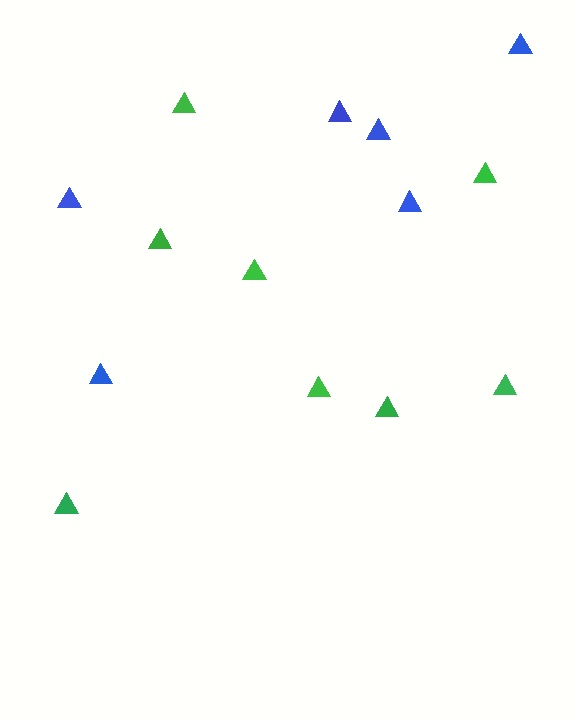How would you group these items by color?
There are 2 groups: one group of blue triangles (6) and one group of green triangles (8).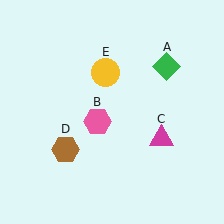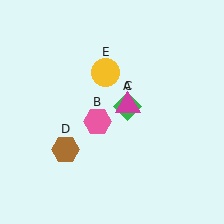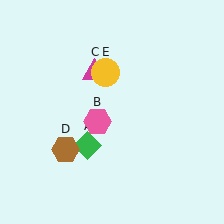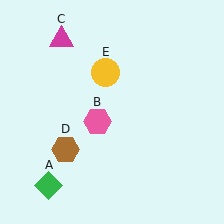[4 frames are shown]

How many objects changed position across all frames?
2 objects changed position: green diamond (object A), magenta triangle (object C).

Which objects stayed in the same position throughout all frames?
Pink hexagon (object B) and brown hexagon (object D) and yellow circle (object E) remained stationary.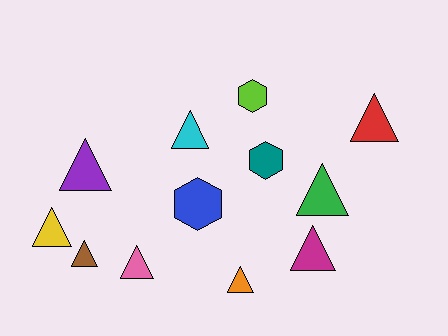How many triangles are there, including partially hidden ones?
There are 9 triangles.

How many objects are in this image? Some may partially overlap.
There are 12 objects.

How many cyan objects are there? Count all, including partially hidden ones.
There is 1 cyan object.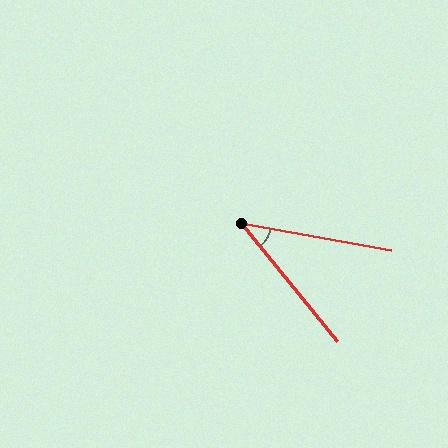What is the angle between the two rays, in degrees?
Approximately 41 degrees.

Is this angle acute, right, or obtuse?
It is acute.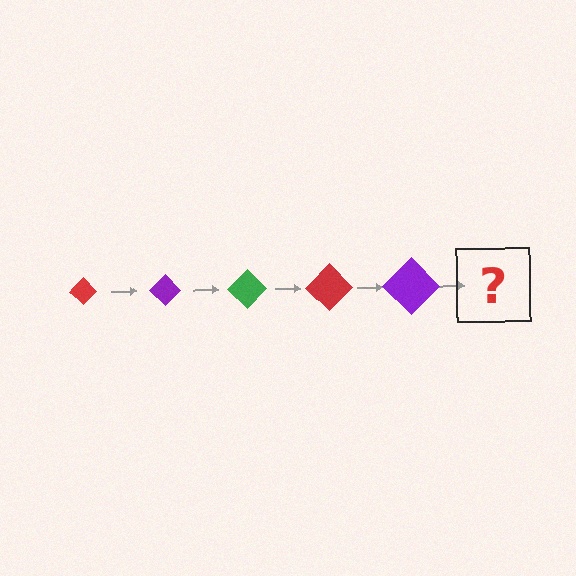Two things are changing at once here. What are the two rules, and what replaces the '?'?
The two rules are that the diamond grows larger each step and the color cycles through red, purple, and green. The '?' should be a green diamond, larger than the previous one.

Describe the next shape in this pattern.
It should be a green diamond, larger than the previous one.